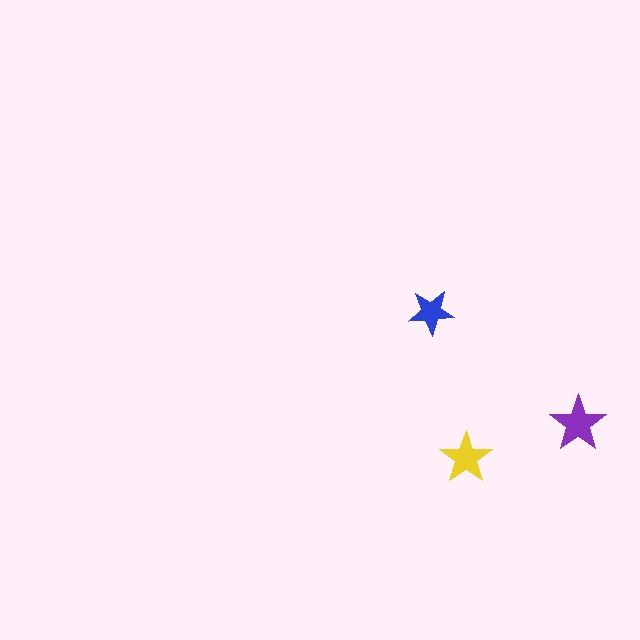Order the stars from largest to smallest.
the purple one, the yellow one, the blue one.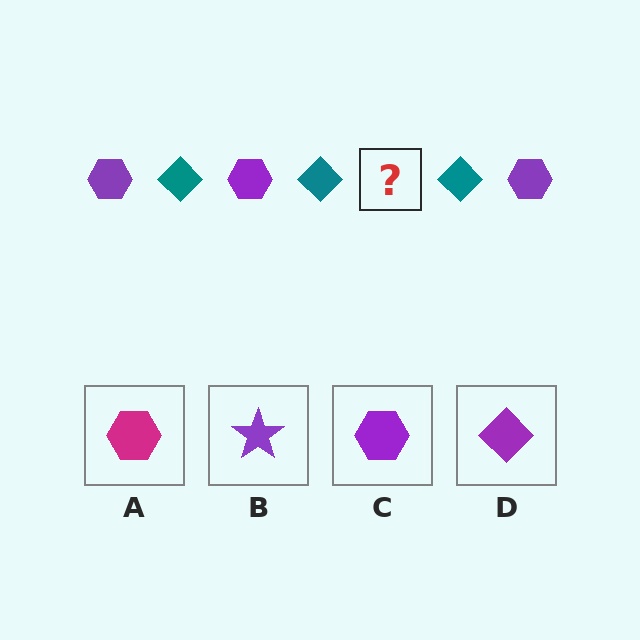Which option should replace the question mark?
Option C.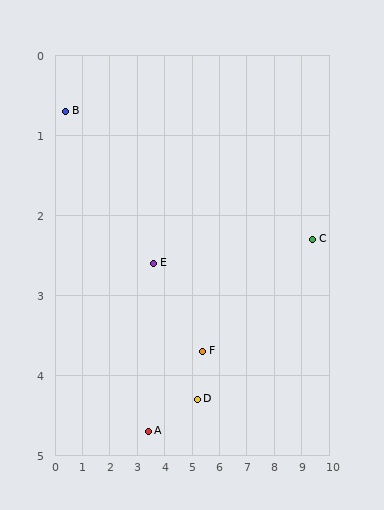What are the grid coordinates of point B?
Point B is at approximately (0.4, 0.7).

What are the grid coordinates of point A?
Point A is at approximately (3.4, 4.7).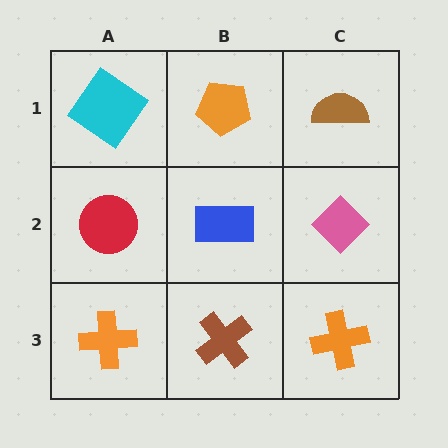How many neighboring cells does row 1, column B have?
3.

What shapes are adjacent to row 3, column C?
A pink diamond (row 2, column C), a brown cross (row 3, column B).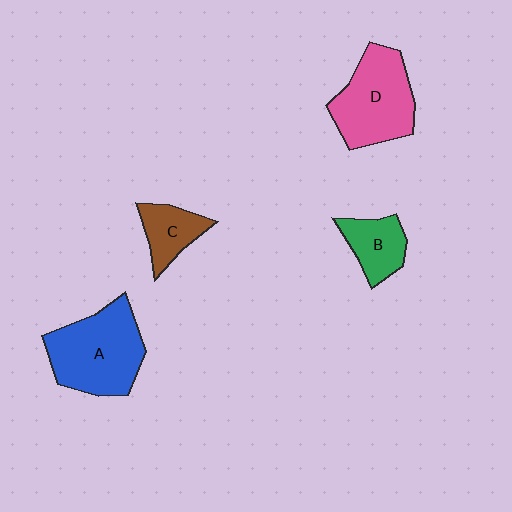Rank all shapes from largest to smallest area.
From largest to smallest: A (blue), D (pink), B (green), C (brown).